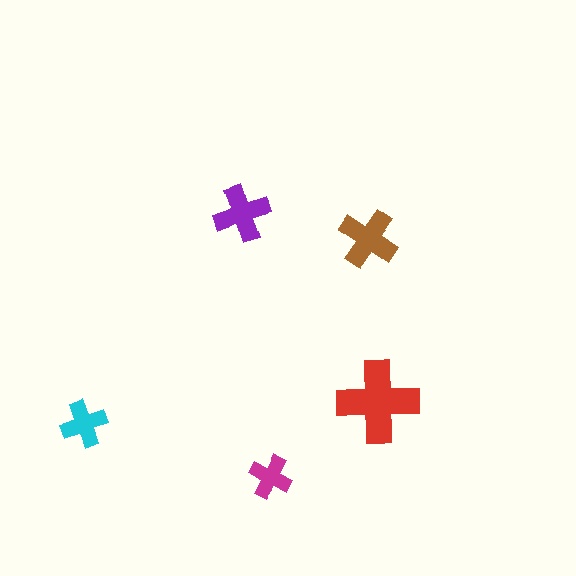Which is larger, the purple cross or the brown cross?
The brown one.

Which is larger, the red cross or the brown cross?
The red one.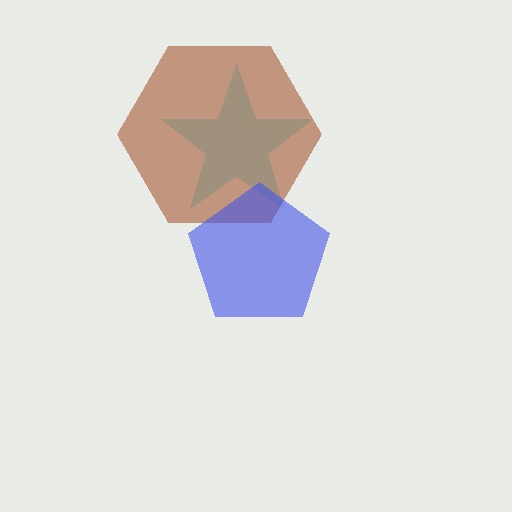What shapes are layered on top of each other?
The layered shapes are: a cyan star, a brown hexagon, a blue pentagon.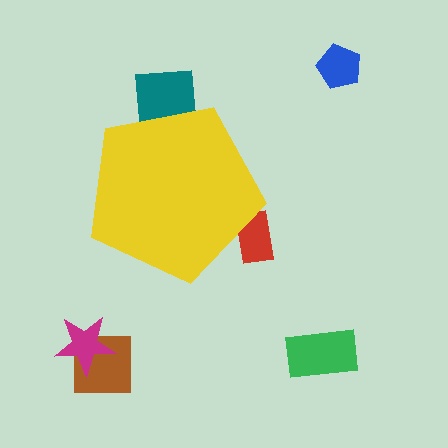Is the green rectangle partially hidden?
No, the green rectangle is fully visible.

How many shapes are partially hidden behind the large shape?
2 shapes are partially hidden.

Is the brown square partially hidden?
No, the brown square is fully visible.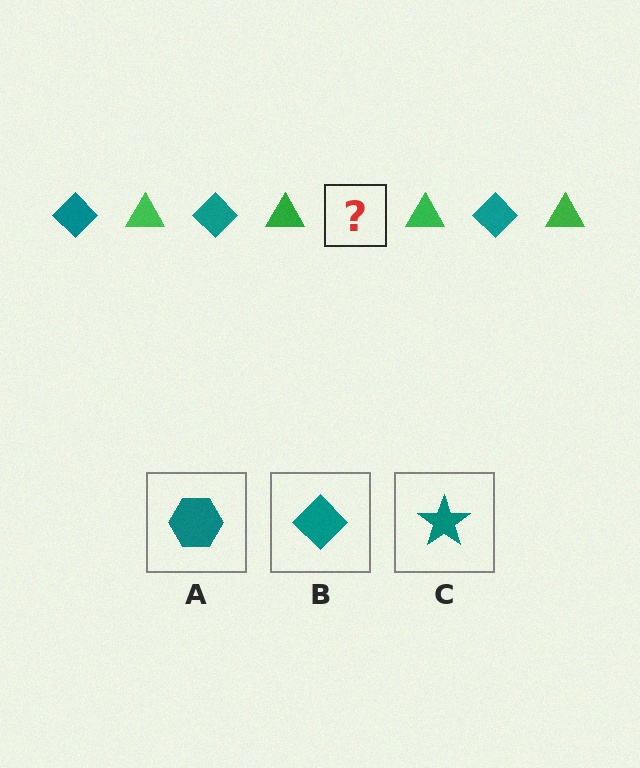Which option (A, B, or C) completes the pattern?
B.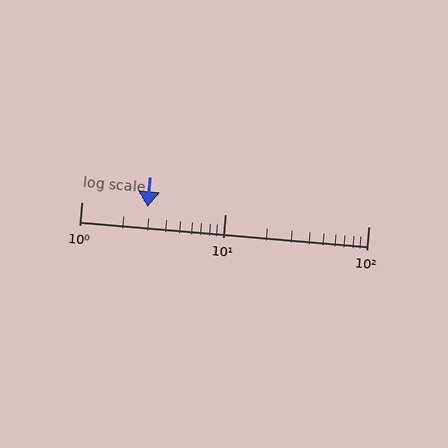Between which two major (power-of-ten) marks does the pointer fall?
The pointer is between 1 and 10.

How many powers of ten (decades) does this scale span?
The scale spans 2 decades, from 1 to 100.